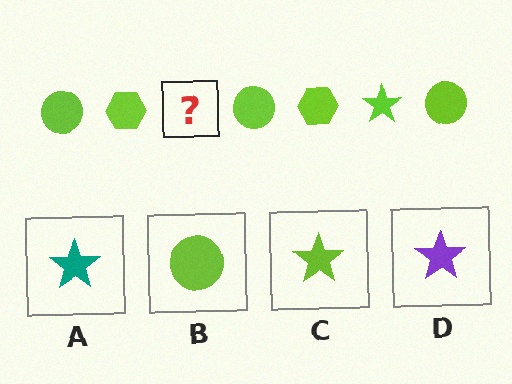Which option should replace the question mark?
Option C.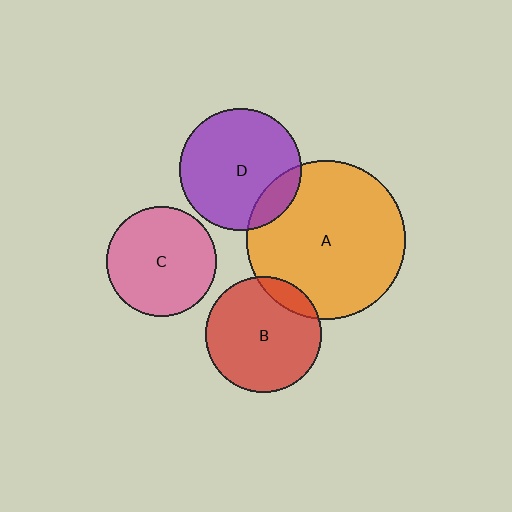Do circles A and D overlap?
Yes.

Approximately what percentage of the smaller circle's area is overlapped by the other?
Approximately 15%.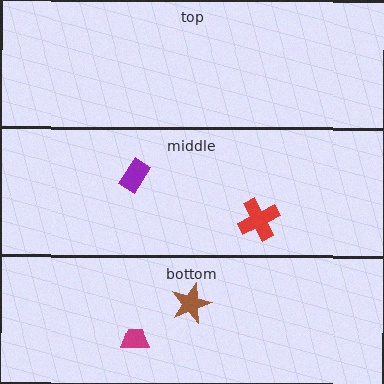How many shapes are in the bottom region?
2.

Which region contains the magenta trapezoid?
The bottom region.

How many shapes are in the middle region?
2.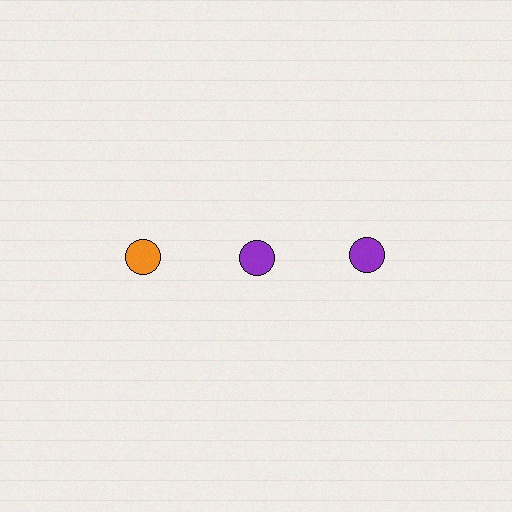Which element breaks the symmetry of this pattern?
The orange circle in the top row, leftmost column breaks the symmetry. All other shapes are purple circles.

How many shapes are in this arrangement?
There are 3 shapes arranged in a grid pattern.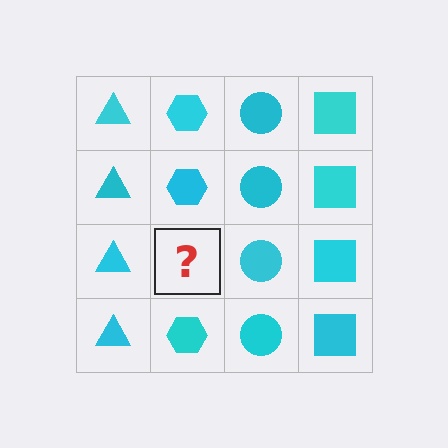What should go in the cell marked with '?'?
The missing cell should contain a cyan hexagon.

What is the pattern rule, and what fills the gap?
The rule is that each column has a consistent shape. The gap should be filled with a cyan hexagon.